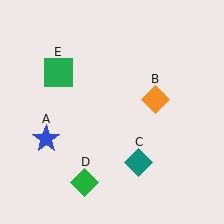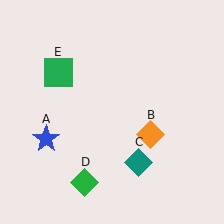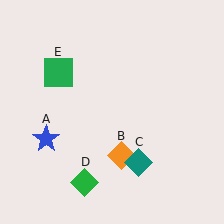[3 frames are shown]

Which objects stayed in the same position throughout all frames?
Blue star (object A) and teal diamond (object C) and green diamond (object D) and green square (object E) remained stationary.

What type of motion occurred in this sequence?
The orange diamond (object B) rotated clockwise around the center of the scene.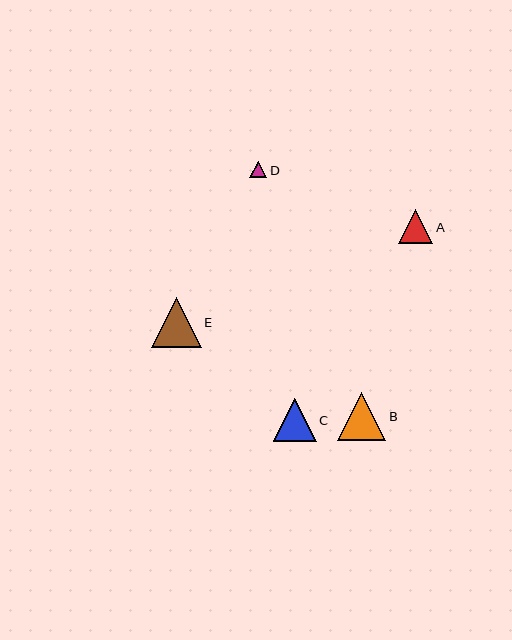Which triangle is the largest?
Triangle E is the largest with a size of approximately 50 pixels.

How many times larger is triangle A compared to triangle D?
Triangle A is approximately 2.0 times the size of triangle D.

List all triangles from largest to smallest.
From largest to smallest: E, B, C, A, D.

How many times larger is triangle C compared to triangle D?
Triangle C is approximately 2.6 times the size of triangle D.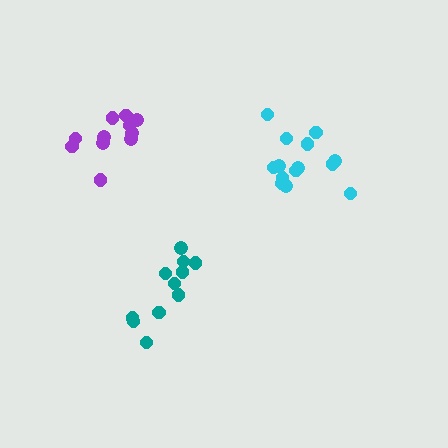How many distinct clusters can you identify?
There are 3 distinct clusters.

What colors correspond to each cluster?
The clusters are colored: purple, teal, cyan.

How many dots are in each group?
Group 1: 12 dots, Group 2: 11 dots, Group 3: 14 dots (37 total).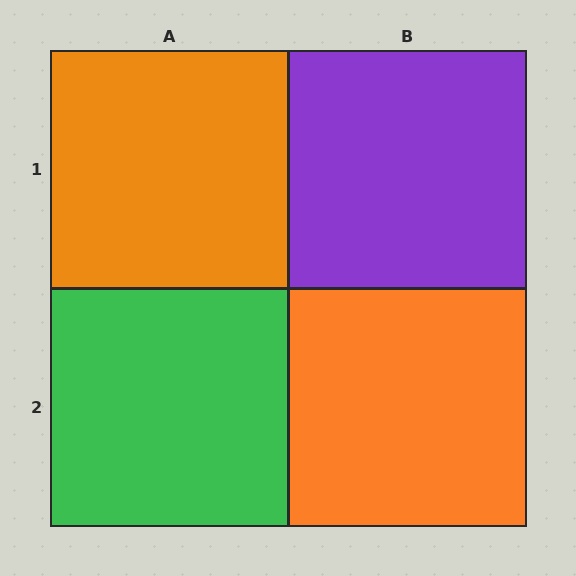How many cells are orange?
2 cells are orange.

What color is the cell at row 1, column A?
Orange.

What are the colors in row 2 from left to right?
Green, orange.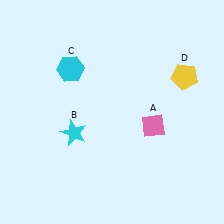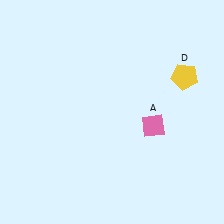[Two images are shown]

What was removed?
The cyan hexagon (C), the cyan star (B) were removed in Image 2.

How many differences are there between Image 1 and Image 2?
There are 2 differences between the two images.